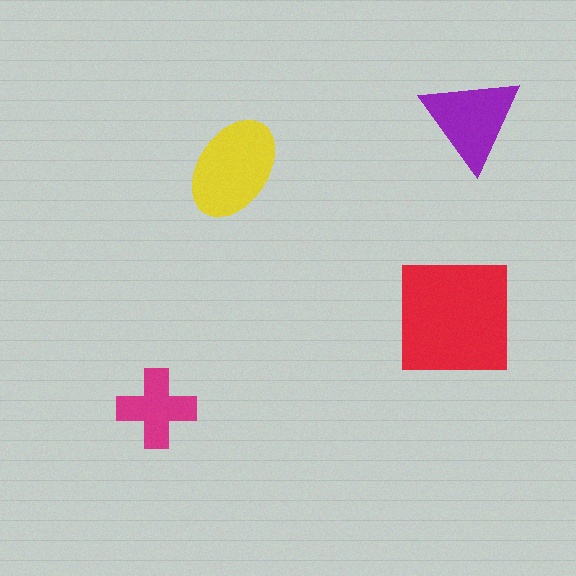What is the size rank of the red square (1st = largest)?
1st.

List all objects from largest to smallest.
The red square, the yellow ellipse, the purple triangle, the magenta cross.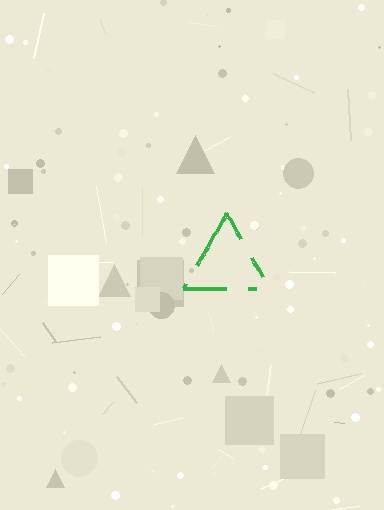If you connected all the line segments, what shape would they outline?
They would outline a triangle.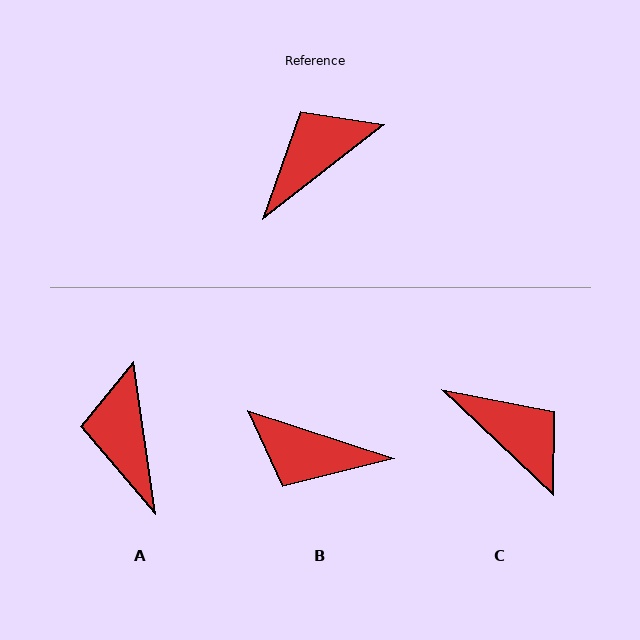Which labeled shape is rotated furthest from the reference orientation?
B, about 124 degrees away.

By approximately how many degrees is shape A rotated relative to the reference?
Approximately 60 degrees counter-clockwise.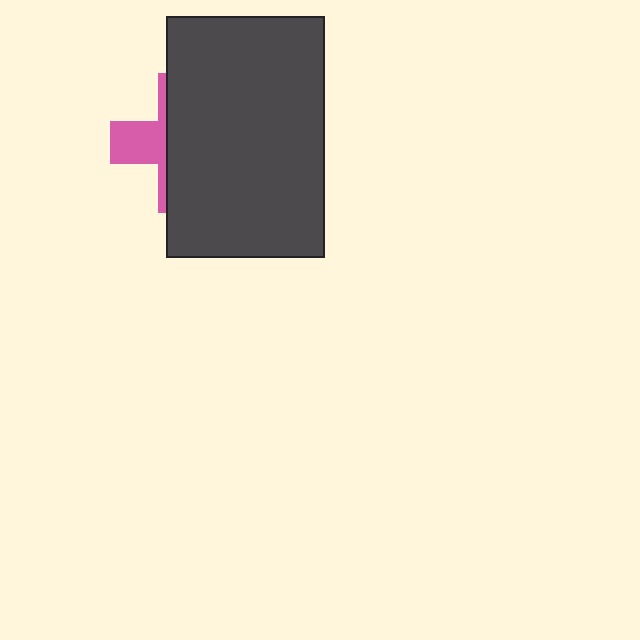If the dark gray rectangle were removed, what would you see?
You would see the complete pink cross.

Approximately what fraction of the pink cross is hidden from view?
Roughly 69% of the pink cross is hidden behind the dark gray rectangle.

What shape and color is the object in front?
The object in front is a dark gray rectangle.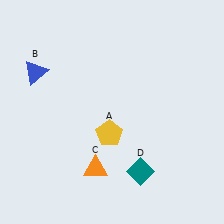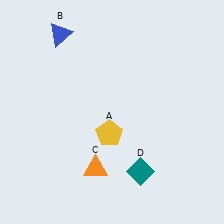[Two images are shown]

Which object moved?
The blue triangle (B) moved up.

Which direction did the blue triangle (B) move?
The blue triangle (B) moved up.